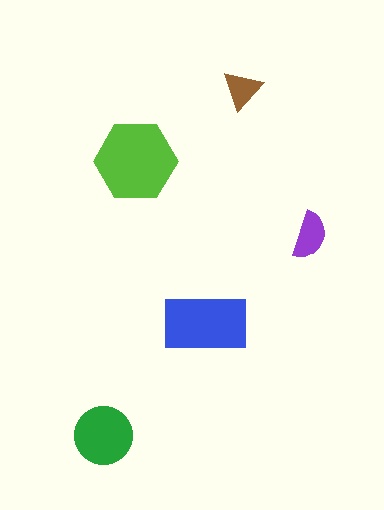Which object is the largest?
The lime hexagon.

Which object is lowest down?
The green circle is bottommost.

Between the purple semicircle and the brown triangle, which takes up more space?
The purple semicircle.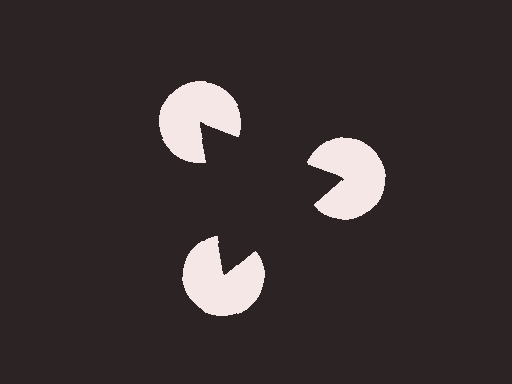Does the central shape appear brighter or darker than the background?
It typically appears slightly darker than the background, even though no actual brightness change is drawn.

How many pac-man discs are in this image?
There are 3 — one at each vertex of the illusory triangle.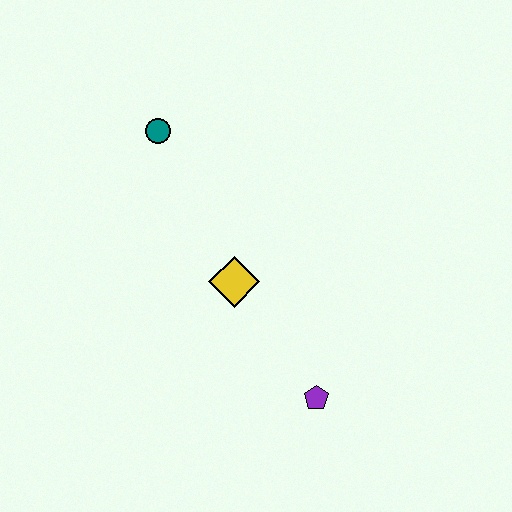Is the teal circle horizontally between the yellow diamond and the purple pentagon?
No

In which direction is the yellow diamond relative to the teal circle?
The yellow diamond is below the teal circle.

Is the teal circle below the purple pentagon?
No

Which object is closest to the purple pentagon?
The yellow diamond is closest to the purple pentagon.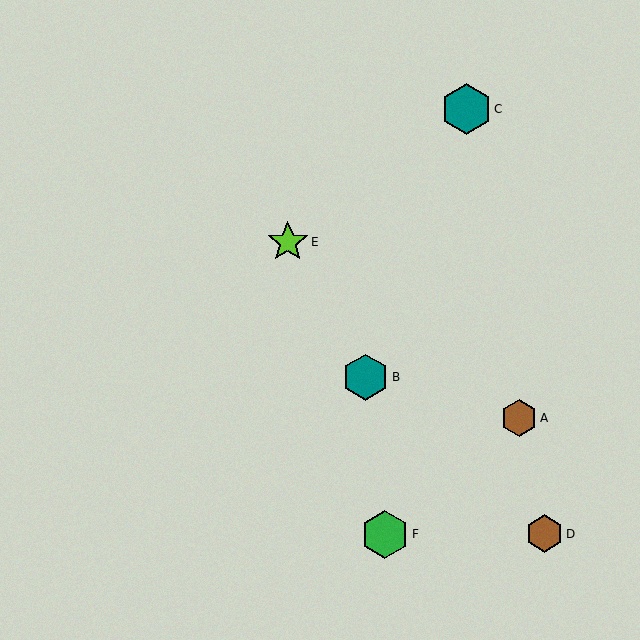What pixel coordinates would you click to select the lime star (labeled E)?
Click at (288, 242) to select the lime star E.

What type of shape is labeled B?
Shape B is a teal hexagon.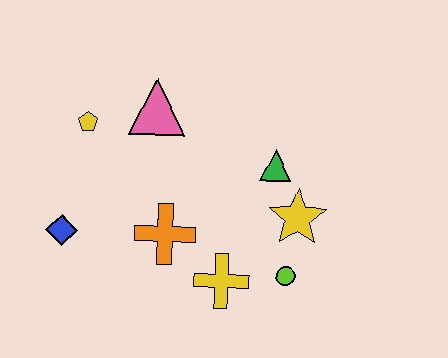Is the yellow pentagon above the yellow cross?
Yes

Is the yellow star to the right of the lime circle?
Yes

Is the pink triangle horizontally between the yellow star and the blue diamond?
Yes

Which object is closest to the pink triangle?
The yellow pentagon is closest to the pink triangle.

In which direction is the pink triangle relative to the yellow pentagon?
The pink triangle is to the right of the yellow pentagon.